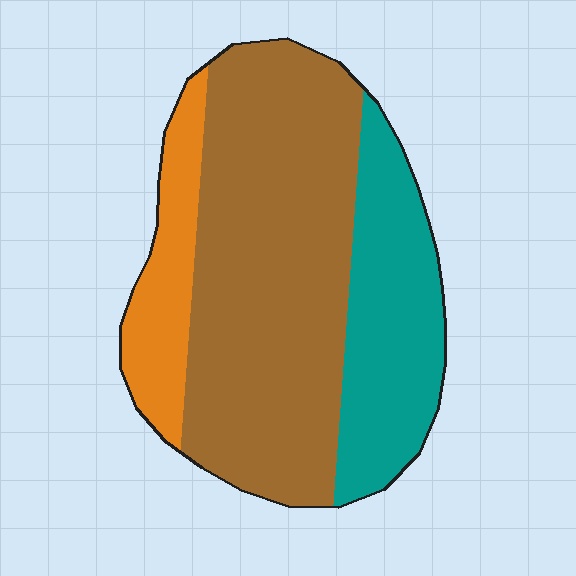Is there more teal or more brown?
Brown.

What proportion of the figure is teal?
Teal takes up between a quarter and a half of the figure.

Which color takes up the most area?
Brown, at roughly 60%.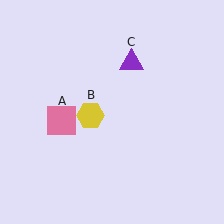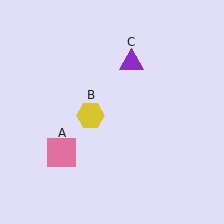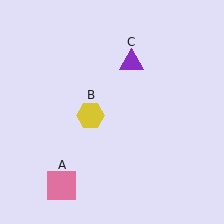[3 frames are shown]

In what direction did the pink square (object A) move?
The pink square (object A) moved down.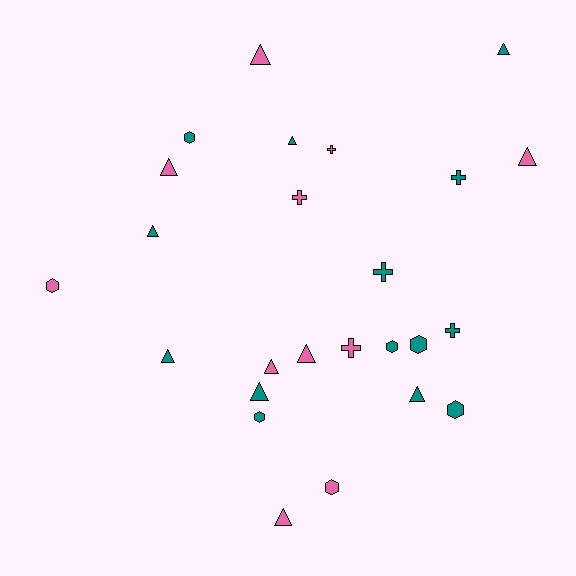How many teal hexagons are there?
There are 5 teal hexagons.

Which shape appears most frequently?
Triangle, with 12 objects.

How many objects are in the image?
There are 25 objects.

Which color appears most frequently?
Teal, with 14 objects.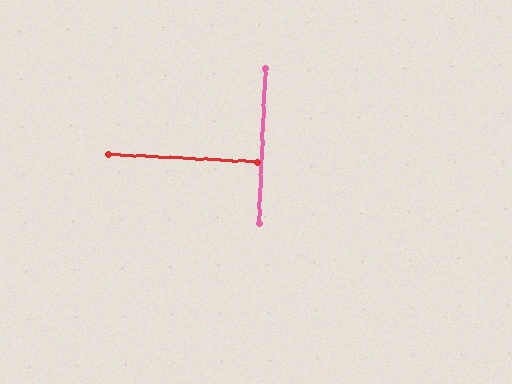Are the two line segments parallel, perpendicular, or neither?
Perpendicular — they meet at approximately 90°.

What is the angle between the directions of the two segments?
Approximately 90 degrees.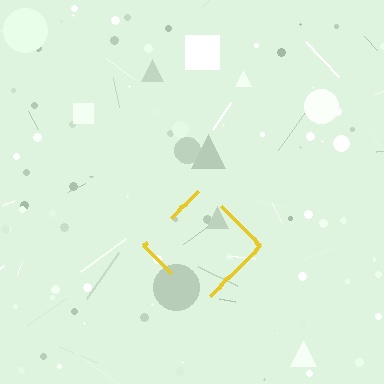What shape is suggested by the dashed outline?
The dashed outline suggests a diamond.